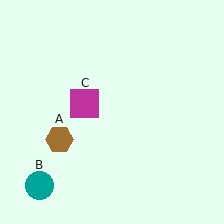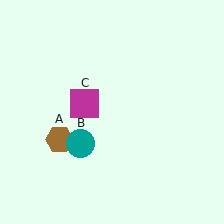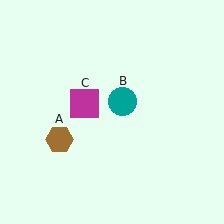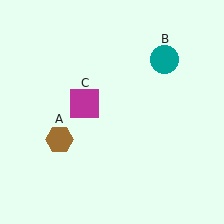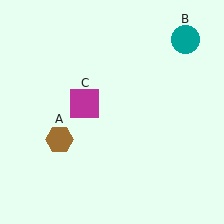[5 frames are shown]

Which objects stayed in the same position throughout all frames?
Brown hexagon (object A) and magenta square (object C) remained stationary.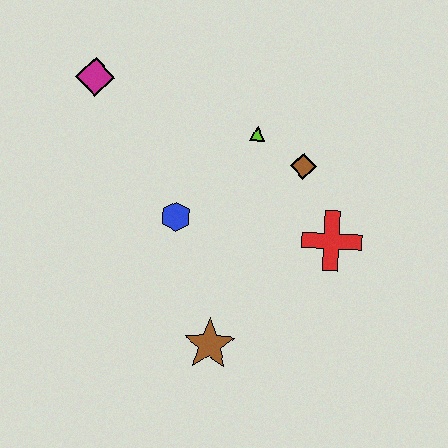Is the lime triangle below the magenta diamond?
Yes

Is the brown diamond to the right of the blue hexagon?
Yes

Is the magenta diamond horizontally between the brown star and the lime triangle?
No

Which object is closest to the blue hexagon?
The lime triangle is closest to the blue hexagon.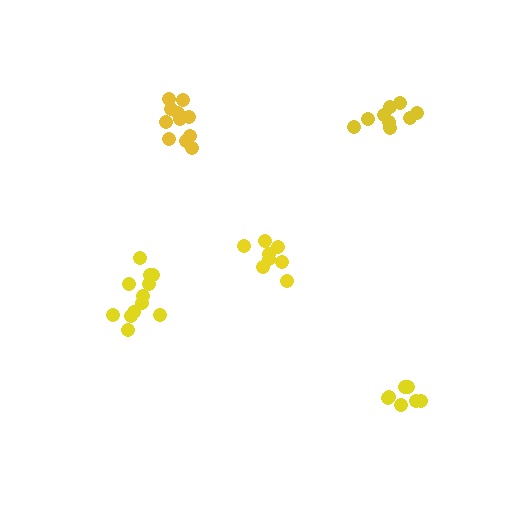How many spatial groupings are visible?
There are 5 spatial groupings.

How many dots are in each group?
Group 1: 8 dots, Group 2: 9 dots, Group 3: 7 dots, Group 4: 12 dots, Group 5: 11 dots (47 total).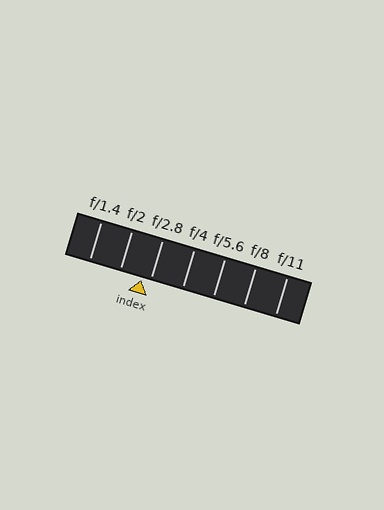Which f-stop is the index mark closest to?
The index mark is closest to f/2.8.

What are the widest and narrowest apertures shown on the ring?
The widest aperture shown is f/1.4 and the narrowest is f/11.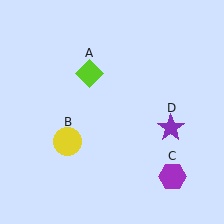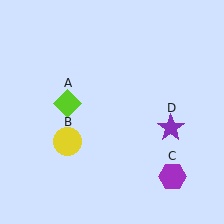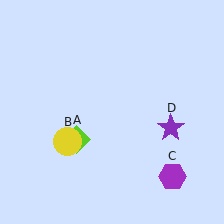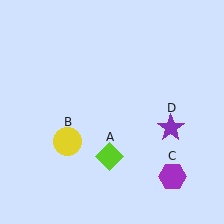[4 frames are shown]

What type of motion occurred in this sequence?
The lime diamond (object A) rotated counterclockwise around the center of the scene.